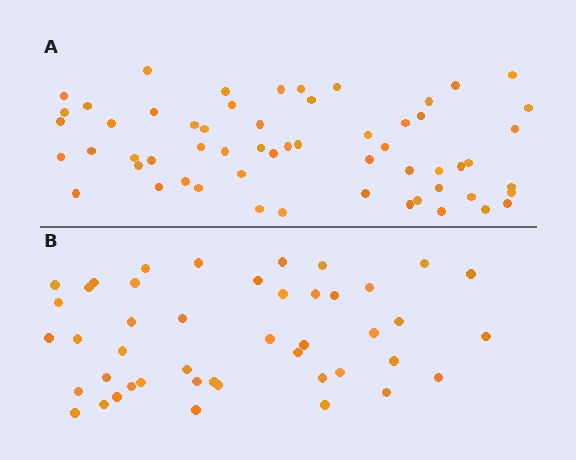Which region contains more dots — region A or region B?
Region A (the top region) has more dots.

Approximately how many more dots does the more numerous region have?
Region A has approximately 15 more dots than region B.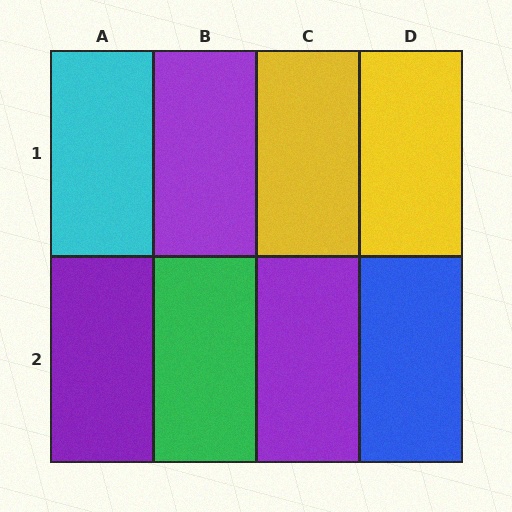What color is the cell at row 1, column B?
Purple.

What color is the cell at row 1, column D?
Yellow.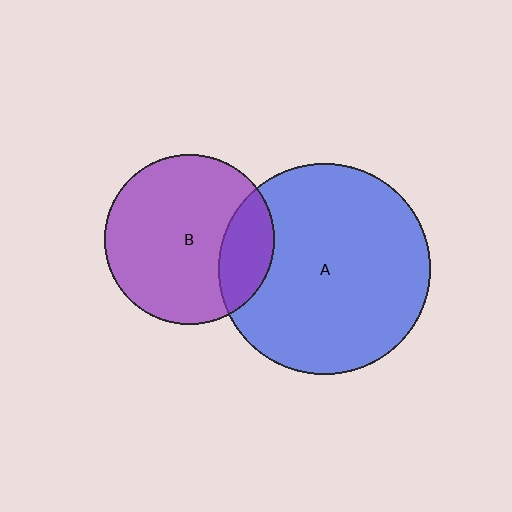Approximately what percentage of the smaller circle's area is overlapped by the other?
Approximately 20%.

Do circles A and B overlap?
Yes.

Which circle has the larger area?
Circle A (blue).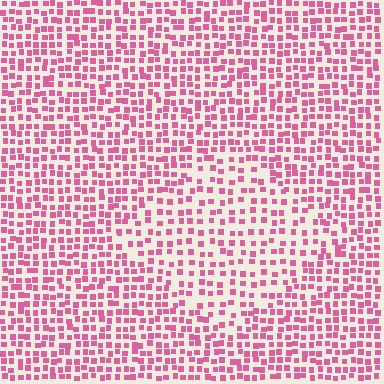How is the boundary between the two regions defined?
The boundary is defined by a change in element density (approximately 1.6x ratio). All elements are the same color, size, and shape.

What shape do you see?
I see a diamond.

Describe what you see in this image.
The image contains small pink elements arranged at two different densities. A diamond-shaped region is visible where the elements are less densely packed than the surrounding area.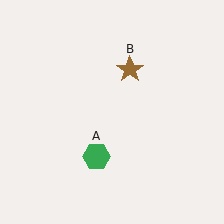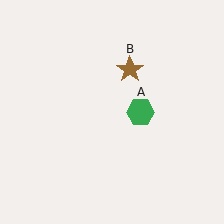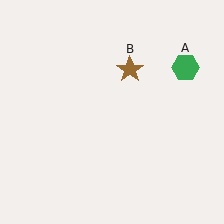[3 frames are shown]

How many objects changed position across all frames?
1 object changed position: green hexagon (object A).